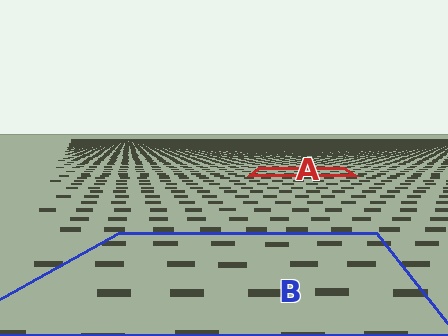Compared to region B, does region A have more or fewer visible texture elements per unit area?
Region A has more texture elements per unit area — they are packed more densely because it is farther away.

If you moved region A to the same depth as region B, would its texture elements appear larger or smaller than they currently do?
They would appear larger. At a closer depth, the same texture elements are projected at a bigger on-screen size.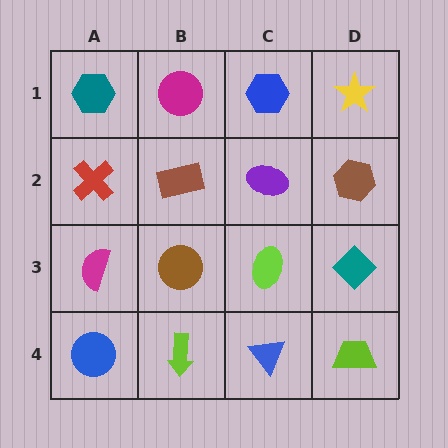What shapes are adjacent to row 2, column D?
A yellow star (row 1, column D), a teal diamond (row 3, column D), a purple ellipse (row 2, column C).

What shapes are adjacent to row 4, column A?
A magenta semicircle (row 3, column A), a lime arrow (row 4, column B).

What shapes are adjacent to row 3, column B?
A brown rectangle (row 2, column B), a lime arrow (row 4, column B), a magenta semicircle (row 3, column A), a lime ellipse (row 3, column C).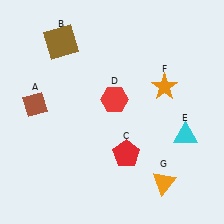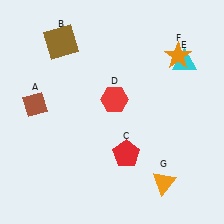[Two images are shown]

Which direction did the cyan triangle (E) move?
The cyan triangle (E) moved up.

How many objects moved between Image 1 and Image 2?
2 objects moved between the two images.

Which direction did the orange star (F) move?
The orange star (F) moved up.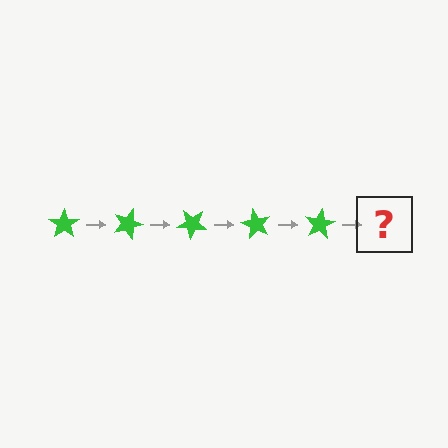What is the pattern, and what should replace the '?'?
The pattern is that the star rotates 20 degrees each step. The '?' should be a green star rotated 100 degrees.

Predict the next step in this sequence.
The next step is a green star rotated 100 degrees.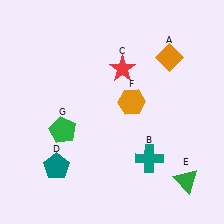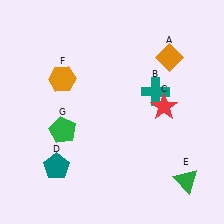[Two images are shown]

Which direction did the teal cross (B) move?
The teal cross (B) moved up.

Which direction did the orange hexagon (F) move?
The orange hexagon (F) moved left.